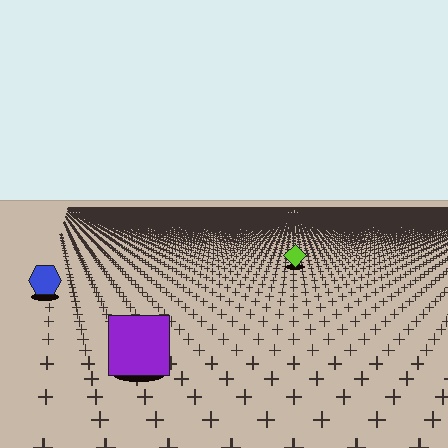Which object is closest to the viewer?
The purple square is closest. The texture marks near it are larger and more spread out.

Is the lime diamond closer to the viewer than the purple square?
No. The purple square is closer — you can tell from the texture gradient: the ground texture is coarser near it.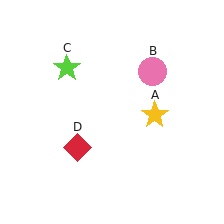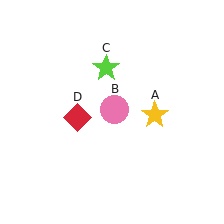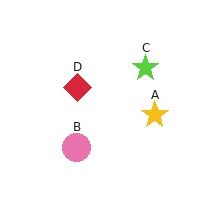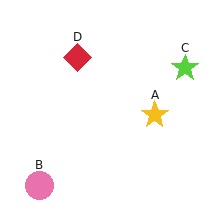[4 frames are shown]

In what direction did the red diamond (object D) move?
The red diamond (object D) moved up.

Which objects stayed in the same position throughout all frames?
Yellow star (object A) remained stationary.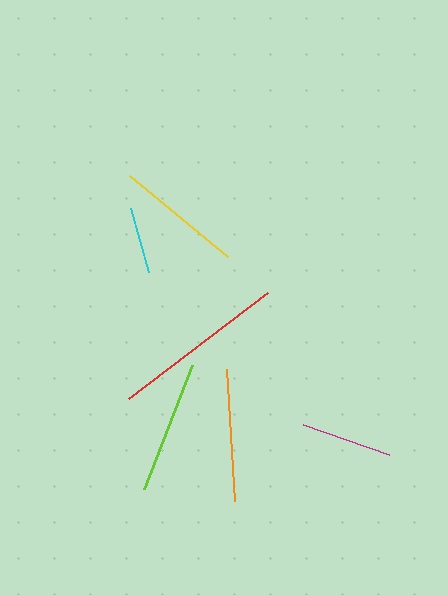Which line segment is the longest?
The red line is the longest at approximately 174 pixels.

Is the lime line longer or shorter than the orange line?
The lime line is longer than the orange line.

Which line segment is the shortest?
The cyan line is the shortest at approximately 67 pixels.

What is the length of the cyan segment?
The cyan segment is approximately 67 pixels long.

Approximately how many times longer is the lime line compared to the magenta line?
The lime line is approximately 1.5 times the length of the magenta line.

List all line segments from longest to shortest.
From longest to shortest: red, lime, orange, yellow, magenta, cyan.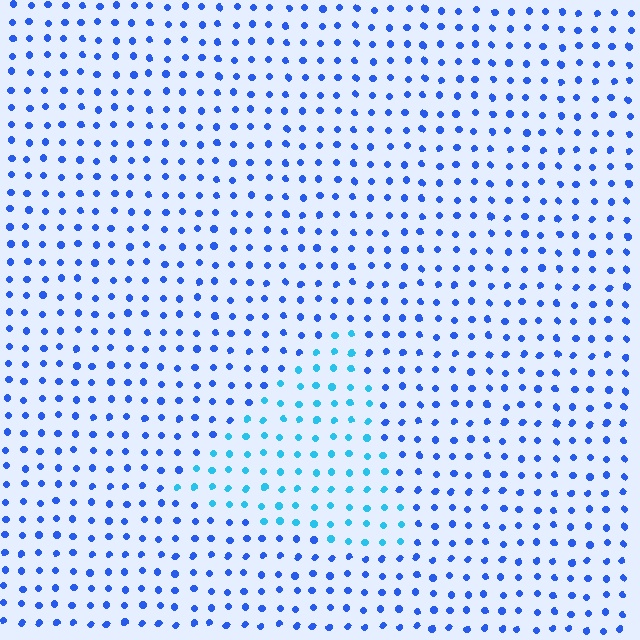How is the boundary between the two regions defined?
The boundary is defined purely by a slight shift in hue (about 32 degrees). Spacing, size, and orientation are identical on both sides.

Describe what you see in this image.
The image is filled with small blue elements in a uniform arrangement. A triangle-shaped region is visible where the elements are tinted to a slightly different hue, forming a subtle color boundary.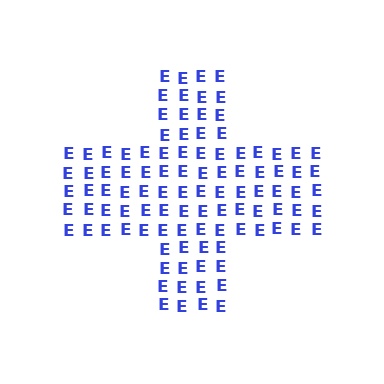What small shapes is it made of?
It is made of small letter E's.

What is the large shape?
The large shape is a cross.